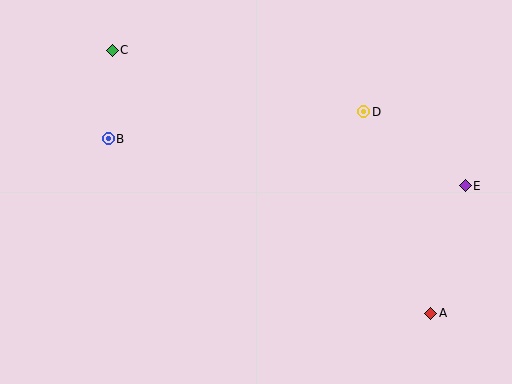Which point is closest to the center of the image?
Point D at (364, 112) is closest to the center.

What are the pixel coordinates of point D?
Point D is at (364, 112).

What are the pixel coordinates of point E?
Point E is at (465, 186).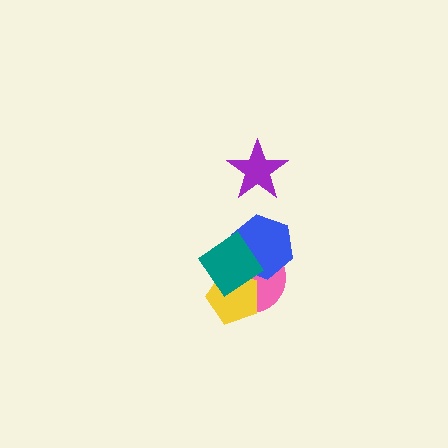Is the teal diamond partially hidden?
No, no other shape covers it.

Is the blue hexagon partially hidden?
Yes, it is partially covered by another shape.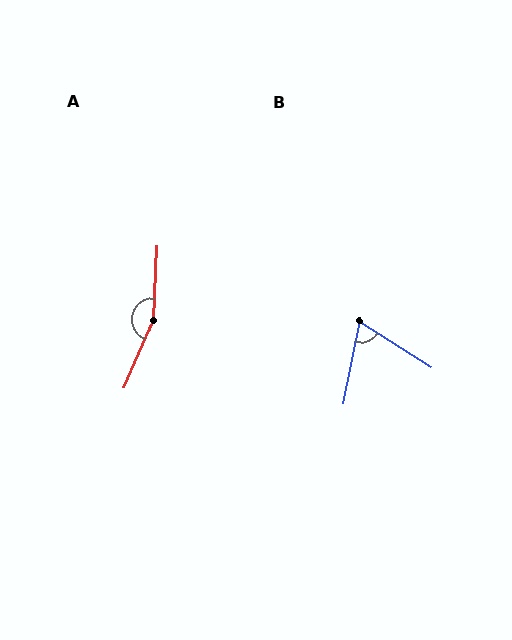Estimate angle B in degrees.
Approximately 69 degrees.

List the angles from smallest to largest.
B (69°), A (159°).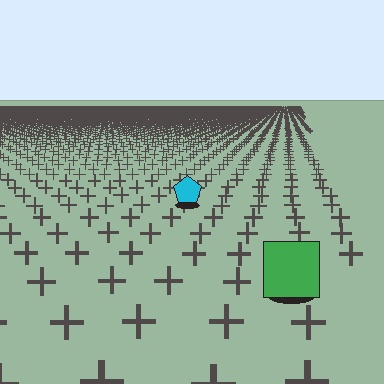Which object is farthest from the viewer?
The cyan pentagon is farthest from the viewer. It appears smaller and the ground texture around it is denser.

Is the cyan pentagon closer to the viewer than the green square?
No. The green square is closer — you can tell from the texture gradient: the ground texture is coarser near it.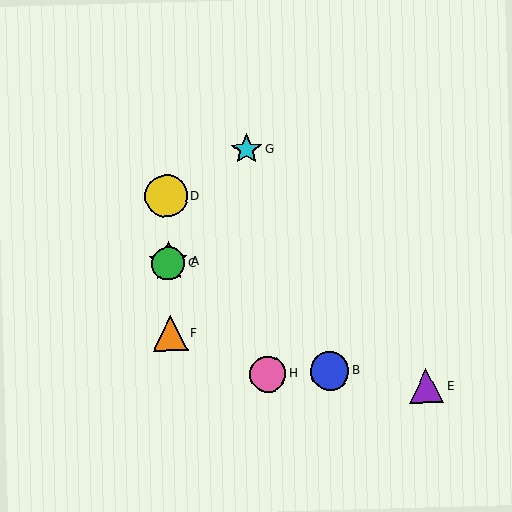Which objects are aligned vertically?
Objects A, C, D, F are aligned vertically.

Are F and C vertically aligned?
Yes, both are at x≈170.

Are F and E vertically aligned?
No, F is at x≈170 and E is at x≈426.